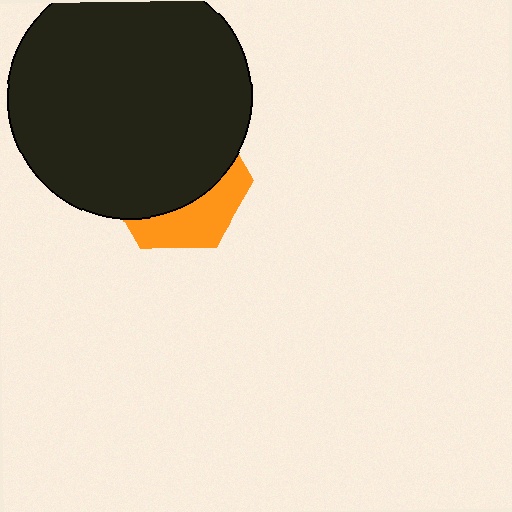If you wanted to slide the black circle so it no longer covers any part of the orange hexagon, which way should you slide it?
Slide it up — that is the most direct way to separate the two shapes.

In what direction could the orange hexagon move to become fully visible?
The orange hexagon could move down. That would shift it out from behind the black circle entirely.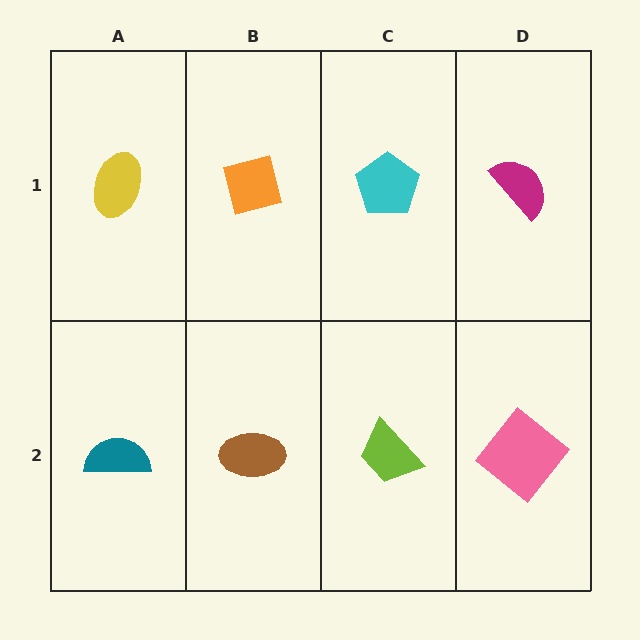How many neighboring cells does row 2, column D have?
2.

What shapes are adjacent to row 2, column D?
A magenta semicircle (row 1, column D), a lime trapezoid (row 2, column C).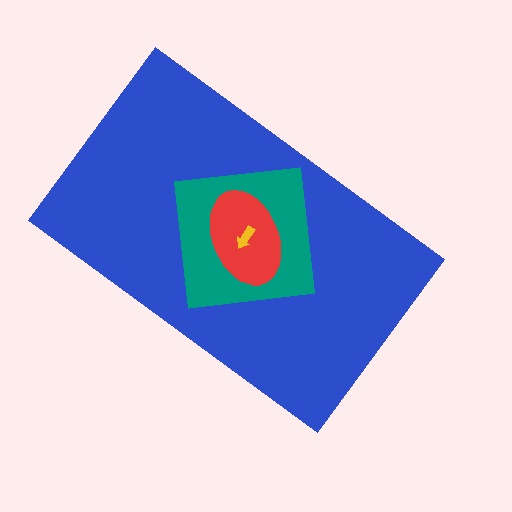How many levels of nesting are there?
4.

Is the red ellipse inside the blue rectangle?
Yes.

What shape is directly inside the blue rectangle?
The teal square.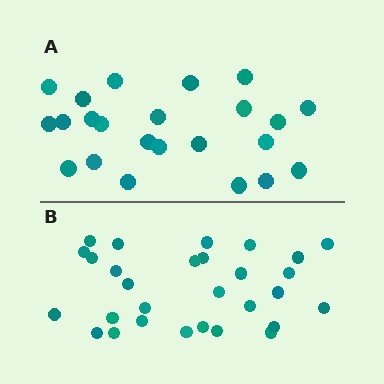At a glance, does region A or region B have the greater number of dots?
Region B (the bottom region) has more dots.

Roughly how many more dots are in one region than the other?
Region B has about 6 more dots than region A.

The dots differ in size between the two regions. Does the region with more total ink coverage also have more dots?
No. Region A has more total ink coverage because its dots are larger, but region B actually contains more individual dots. Total area can be misleading — the number of items is what matters here.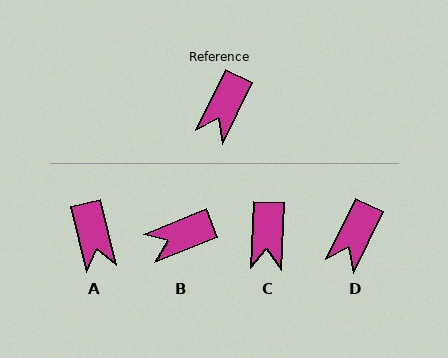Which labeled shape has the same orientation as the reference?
D.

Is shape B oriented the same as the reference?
No, it is off by about 42 degrees.